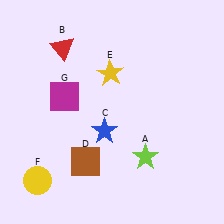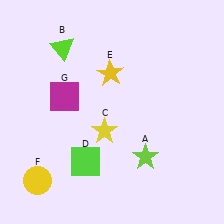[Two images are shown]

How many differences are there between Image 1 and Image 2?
There are 3 differences between the two images.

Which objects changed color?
B changed from red to lime. C changed from blue to yellow. D changed from brown to lime.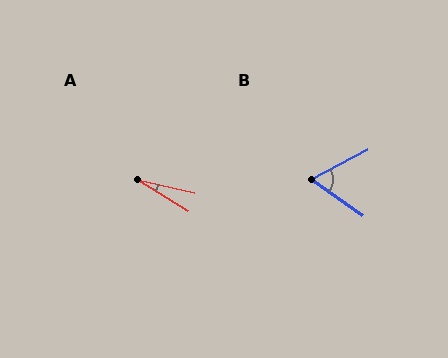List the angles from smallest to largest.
A (18°), B (63°).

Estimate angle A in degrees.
Approximately 18 degrees.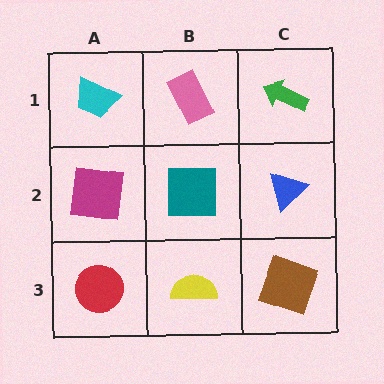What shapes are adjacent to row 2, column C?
A green arrow (row 1, column C), a brown square (row 3, column C), a teal square (row 2, column B).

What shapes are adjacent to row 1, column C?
A blue triangle (row 2, column C), a pink rectangle (row 1, column B).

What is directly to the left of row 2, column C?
A teal square.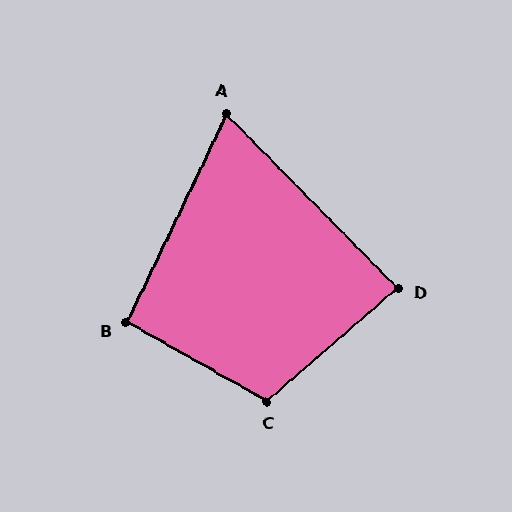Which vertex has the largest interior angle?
C, at approximately 110 degrees.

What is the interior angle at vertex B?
Approximately 94 degrees (approximately right).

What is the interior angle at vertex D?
Approximately 86 degrees (approximately right).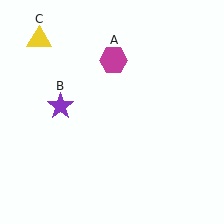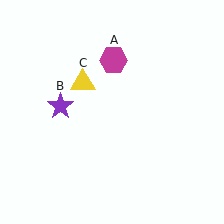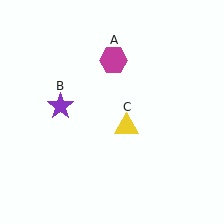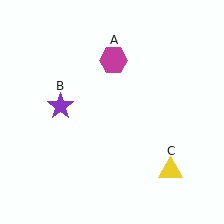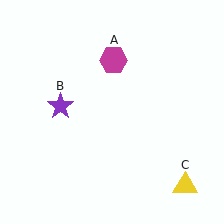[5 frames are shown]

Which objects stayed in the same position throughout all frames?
Magenta hexagon (object A) and purple star (object B) remained stationary.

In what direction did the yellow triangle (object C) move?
The yellow triangle (object C) moved down and to the right.